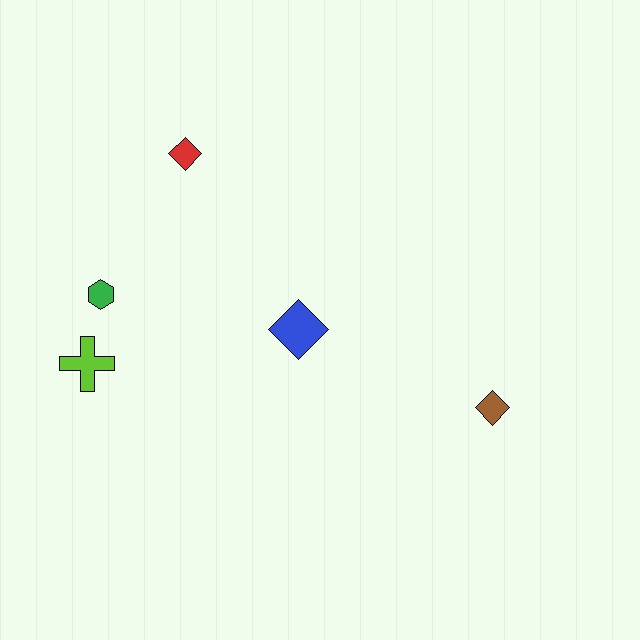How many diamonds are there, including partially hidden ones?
There are 3 diamonds.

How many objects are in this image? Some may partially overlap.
There are 5 objects.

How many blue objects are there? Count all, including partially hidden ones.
There is 1 blue object.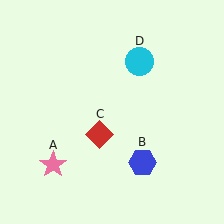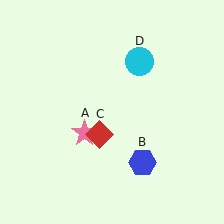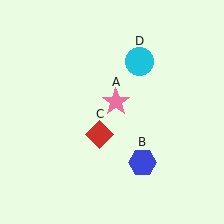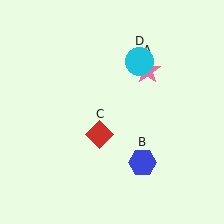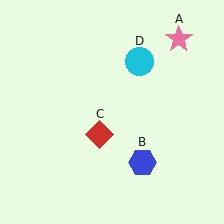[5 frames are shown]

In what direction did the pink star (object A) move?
The pink star (object A) moved up and to the right.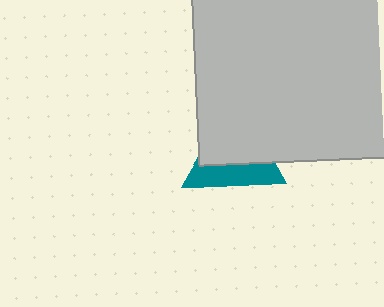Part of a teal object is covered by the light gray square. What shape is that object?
It is a triangle.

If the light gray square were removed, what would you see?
You would see the complete teal triangle.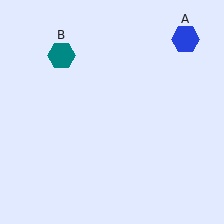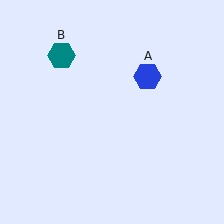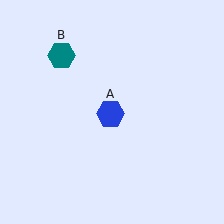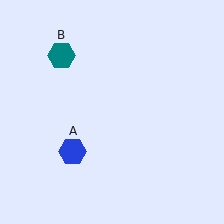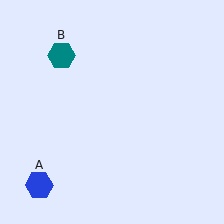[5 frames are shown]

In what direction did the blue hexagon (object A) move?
The blue hexagon (object A) moved down and to the left.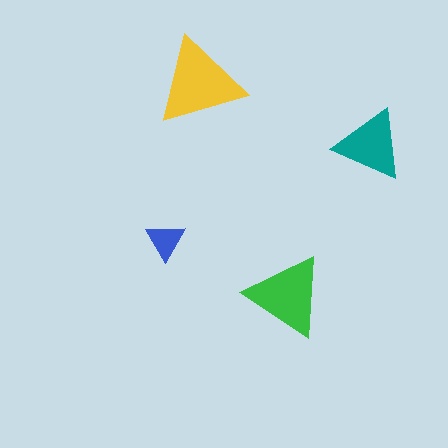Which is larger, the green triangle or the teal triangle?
The green one.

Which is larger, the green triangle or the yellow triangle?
The yellow one.